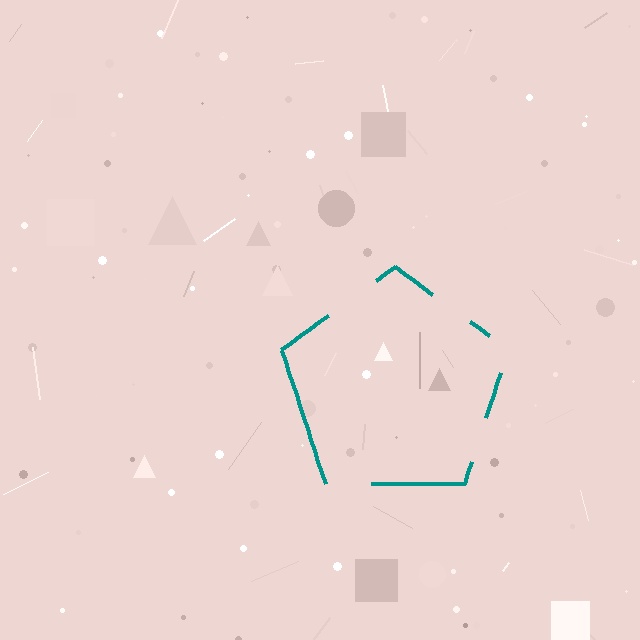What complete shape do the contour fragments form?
The contour fragments form a pentagon.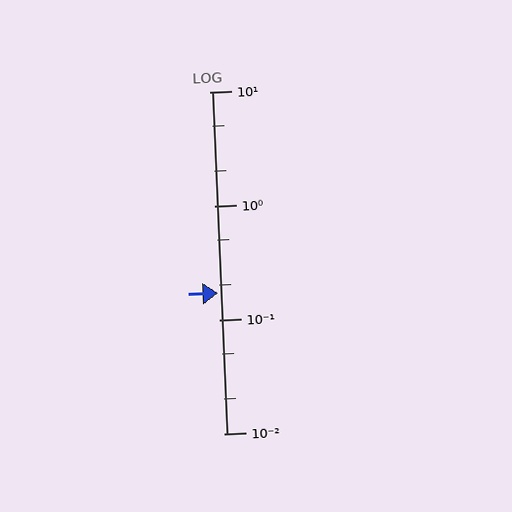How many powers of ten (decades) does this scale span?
The scale spans 3 decades, from 0.01 to 10.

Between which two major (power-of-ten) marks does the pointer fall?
The pointer is between 0.1 and 1.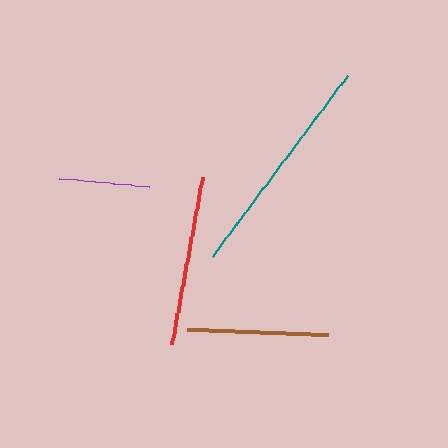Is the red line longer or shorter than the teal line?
The teal line is longer than the red line.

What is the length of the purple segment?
The purple segment is approximately 92 pixels long.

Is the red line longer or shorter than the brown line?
The red line is longer than the brown line.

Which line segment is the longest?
The teal line is the longest at approximately 226 pixels.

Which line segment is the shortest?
The purple line is the shortest at approximately 92 pixels.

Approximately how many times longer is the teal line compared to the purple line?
The teal line is approximately 2.5 times the length of the purple line.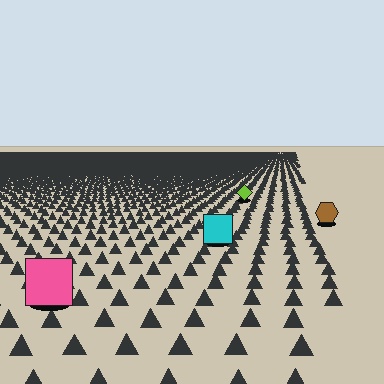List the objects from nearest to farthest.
From nearest to farthest: the pink square, the cyan square, the brown hexagon, the lime diamond.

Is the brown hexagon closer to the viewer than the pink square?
No. The pink square is closer — you can tell from the texture gradient: the ground texture is coarser near it.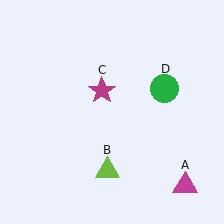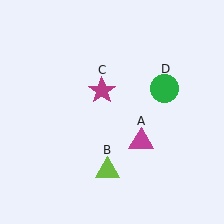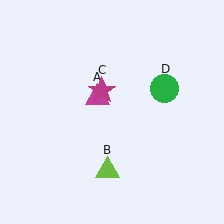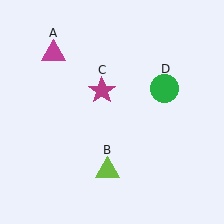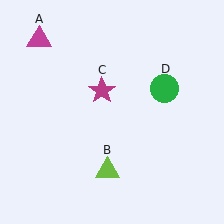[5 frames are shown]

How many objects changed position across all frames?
1 object changed position: magenta triangle (object A).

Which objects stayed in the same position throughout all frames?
Lime triangle (object B) and magenta star (object C) and green circle (object D) remained stationary.